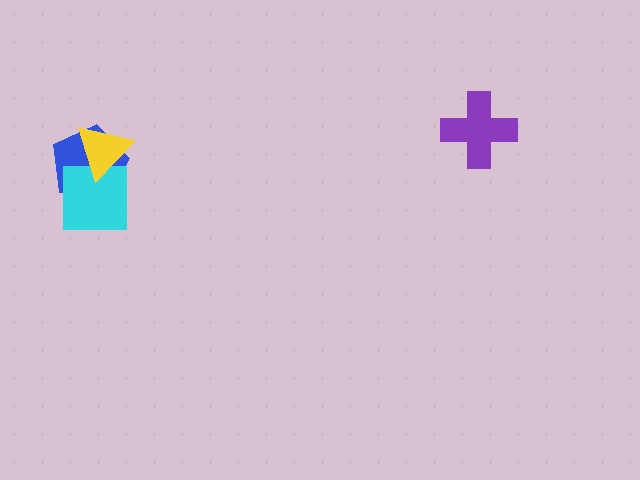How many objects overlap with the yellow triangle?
2 objects overlap with the yellow triangle.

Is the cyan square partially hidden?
Yes, it is partially covered by another shape.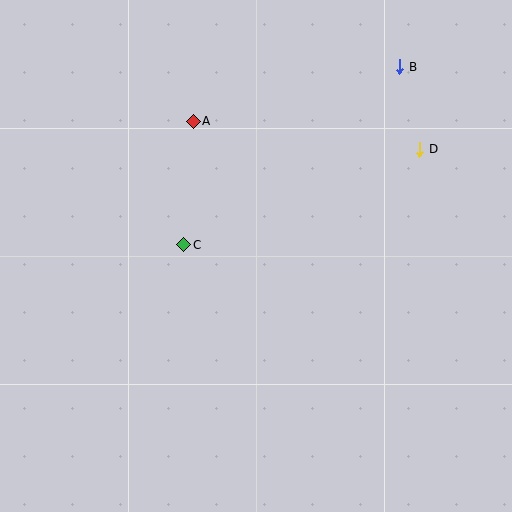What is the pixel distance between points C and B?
The distance between C and B is 280 pixels.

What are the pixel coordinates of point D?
Point D is at (420, 149).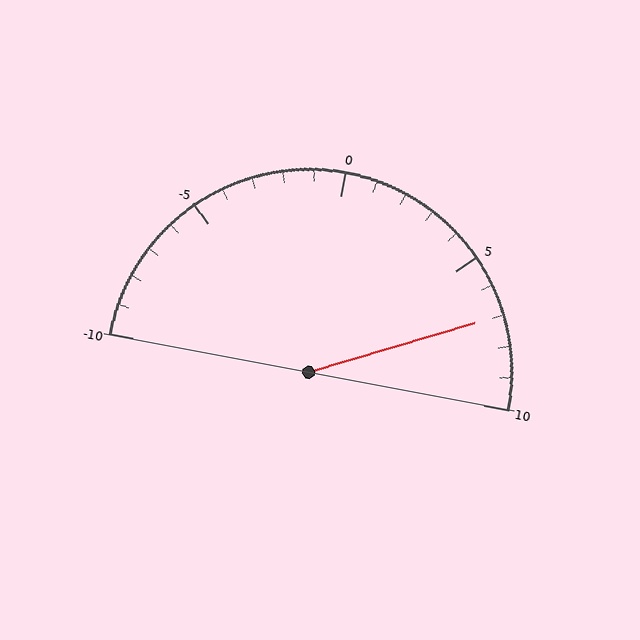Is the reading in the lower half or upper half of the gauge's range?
The reading is in the upper half of the range (-10 to 10).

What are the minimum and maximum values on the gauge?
The gauge ranges from -10 to 10.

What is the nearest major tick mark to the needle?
The nearest major tick mark is 5.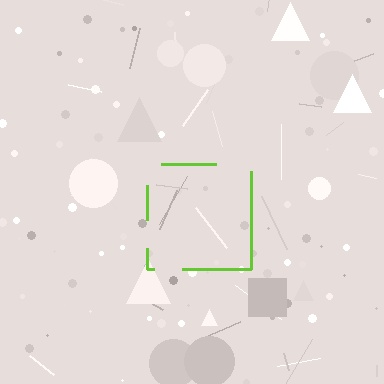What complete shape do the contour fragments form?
The contour fragments form a square.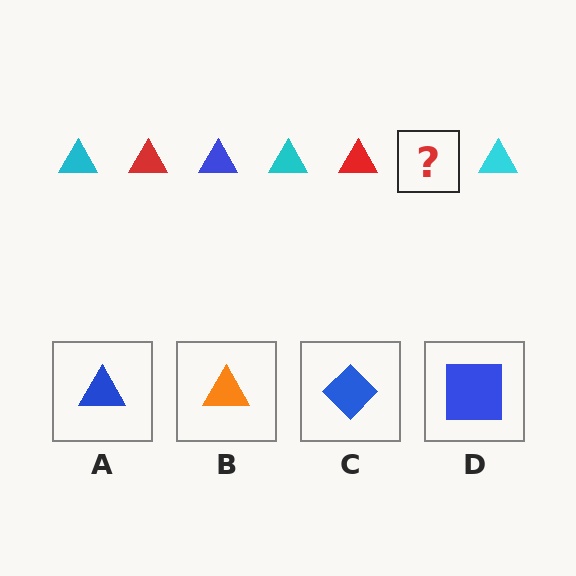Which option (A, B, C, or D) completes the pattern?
A.